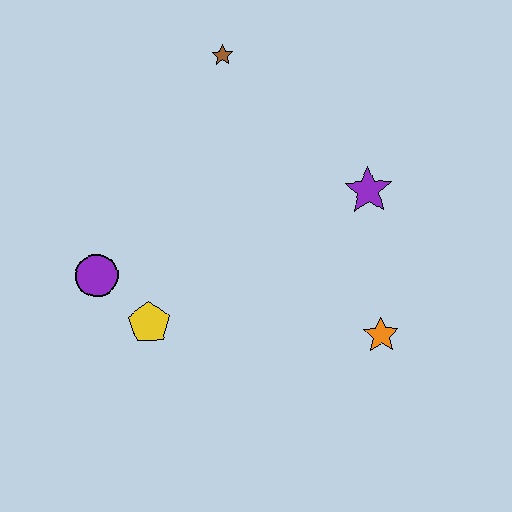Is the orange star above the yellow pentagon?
No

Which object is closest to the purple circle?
The yellow pentagon is closest to the purple circle.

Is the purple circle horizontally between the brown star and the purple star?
No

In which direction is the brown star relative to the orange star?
The brown star is above the orange star.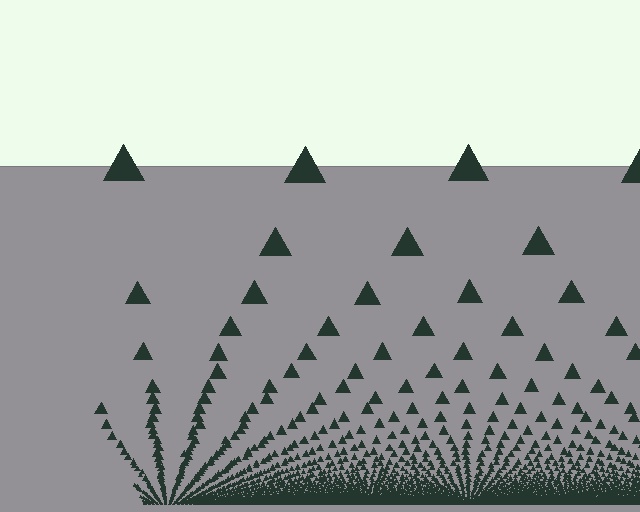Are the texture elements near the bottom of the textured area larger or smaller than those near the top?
Smaller. The gradient is inverted — elements near the bottom are smaller and denser.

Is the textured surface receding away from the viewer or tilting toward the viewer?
The surface appears to tilt toward the viewer. Texture elements get larger and sparser toward the top.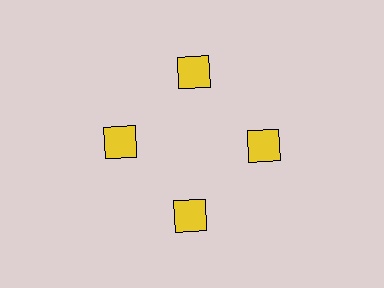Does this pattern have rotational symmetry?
Yes, this pattern has 4-fold rotational symmetry. It looks the same after rotating 90 degrees around the center.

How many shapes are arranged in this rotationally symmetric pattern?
There are 4 shapes, arranged in 4 groups of 1.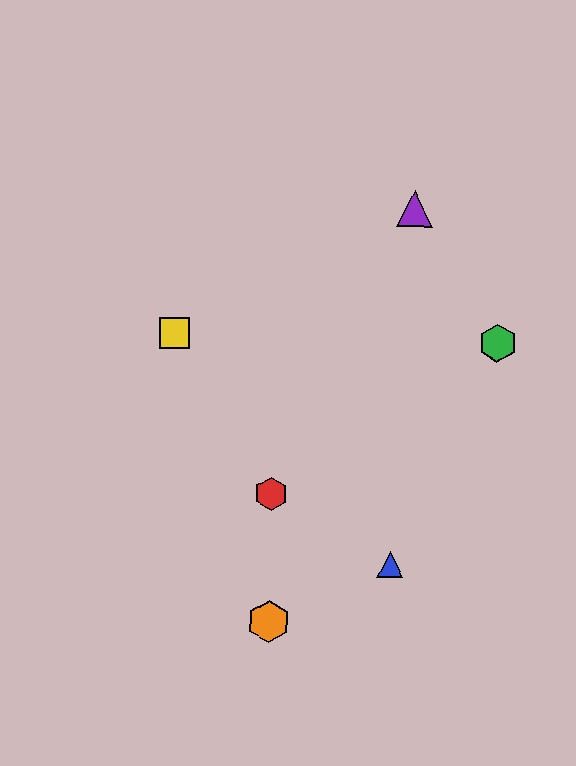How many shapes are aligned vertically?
2 shapes (the red hexagon, the orange hexagon) are aligned vertically.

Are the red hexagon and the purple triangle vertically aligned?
No, the red hexagon is at x≈271 and the purple triangle is at x≈415.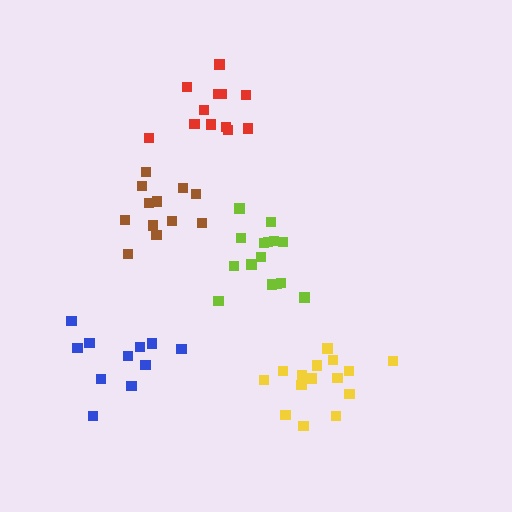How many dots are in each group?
Group 1: 12 dots, Group 2: 15 dots, Group 3: 15 dots, Group 4: 11 dots, Group 5: 12 dots (65 total).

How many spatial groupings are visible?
There are 5 spatial groupings.